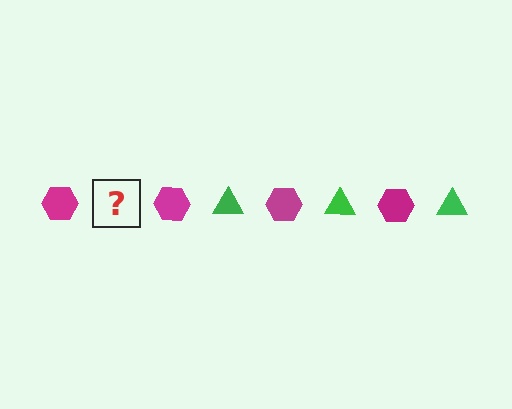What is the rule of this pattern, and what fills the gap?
The rule is that the pattern alternates between magenta hexagon and green triangle. The gap should be filled with a green triangle.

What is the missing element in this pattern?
The missing element is a green triangle.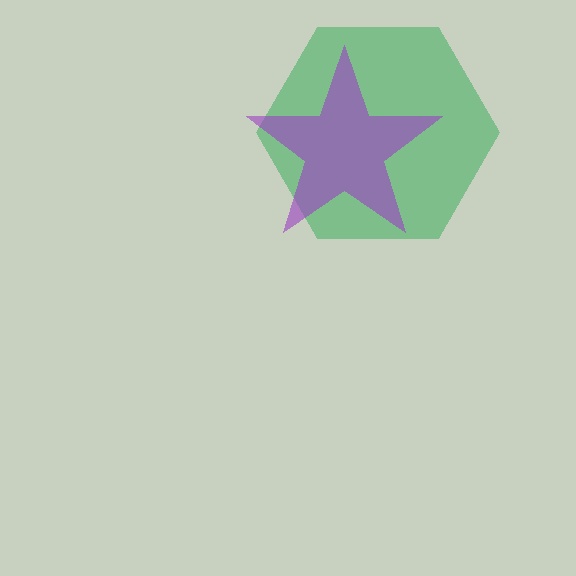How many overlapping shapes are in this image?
There are 2 overlapping shapes in the image.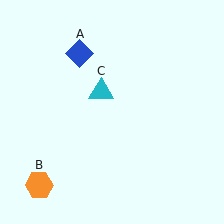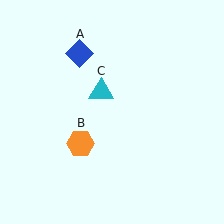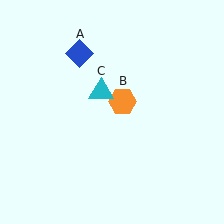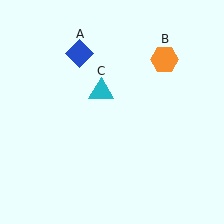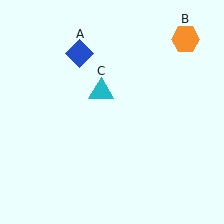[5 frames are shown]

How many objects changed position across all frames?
1 object changed position: orange hexagon (object B).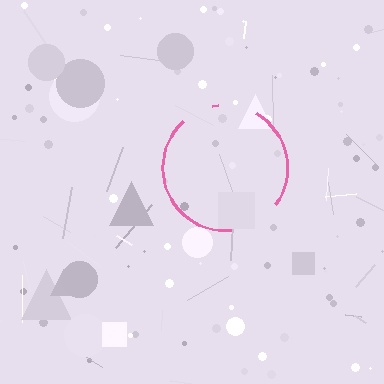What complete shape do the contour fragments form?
The contour fragments form a circle.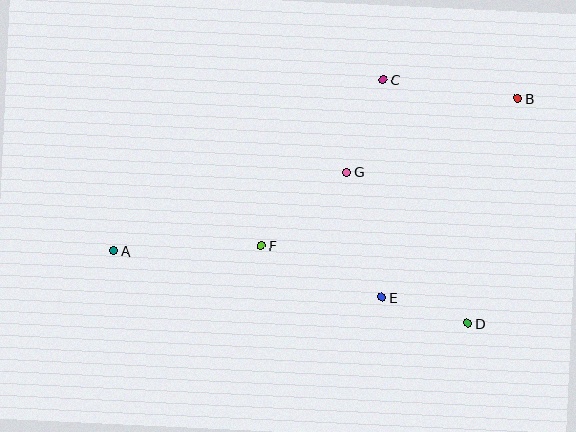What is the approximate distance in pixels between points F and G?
The distance between F and G is approximately 113 pixels.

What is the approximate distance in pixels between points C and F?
The distance between C and F is approximately 206 pixels.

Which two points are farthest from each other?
Points A and B are farthest from each other.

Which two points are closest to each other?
Points D and E are closest to each other.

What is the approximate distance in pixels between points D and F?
The distance between D and F is approximately 220 pixels.